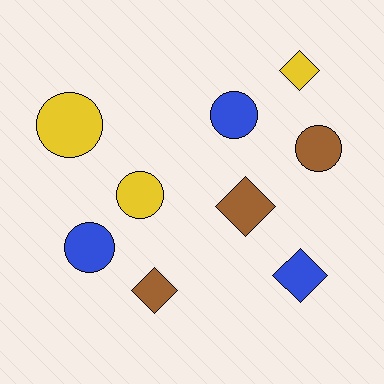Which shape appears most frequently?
Circle, with 5 objects.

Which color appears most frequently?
Brown, with 3 objects.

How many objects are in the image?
There are 9 objects.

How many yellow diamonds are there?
There is 1 yellow diamond.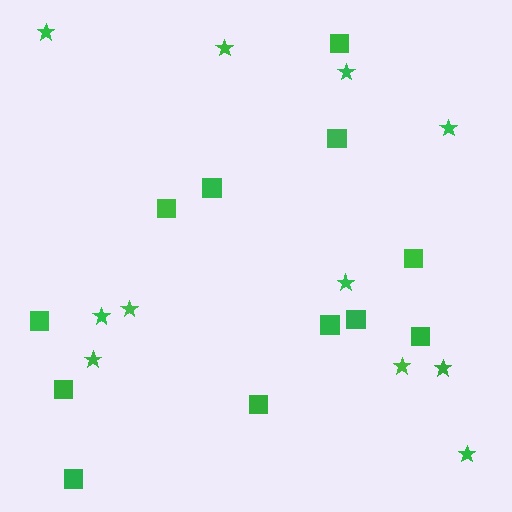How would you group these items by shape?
There are 2 groups: one group of squares (12) and one group of stars (11).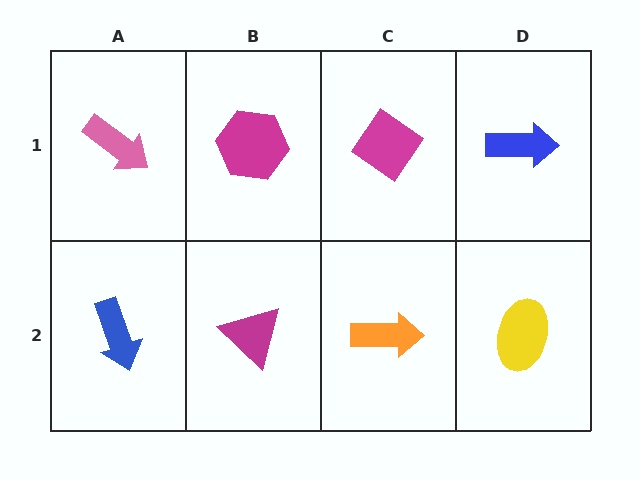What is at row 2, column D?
A yellow ellipse.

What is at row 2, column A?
A blue arrow.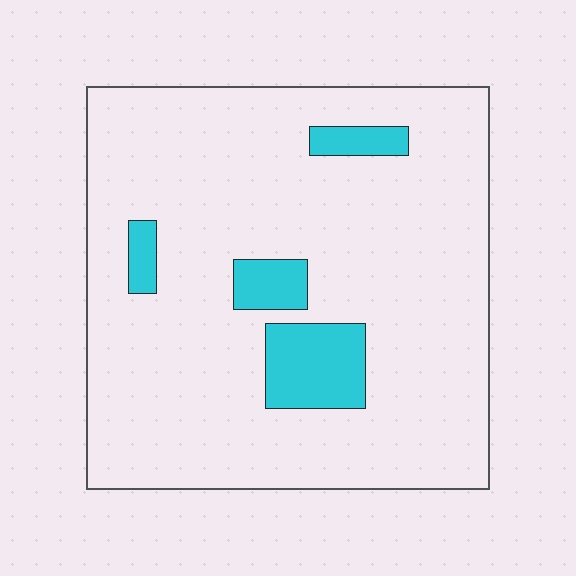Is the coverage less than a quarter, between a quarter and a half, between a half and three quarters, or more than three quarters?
Less than a quarter.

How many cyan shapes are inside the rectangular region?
4.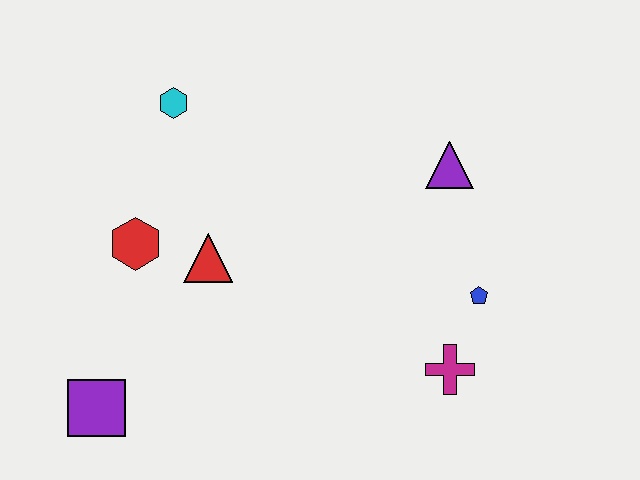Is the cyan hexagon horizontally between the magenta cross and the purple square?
Yes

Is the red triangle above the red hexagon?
No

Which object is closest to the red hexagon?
The red triangle is closest to the red hexagon.